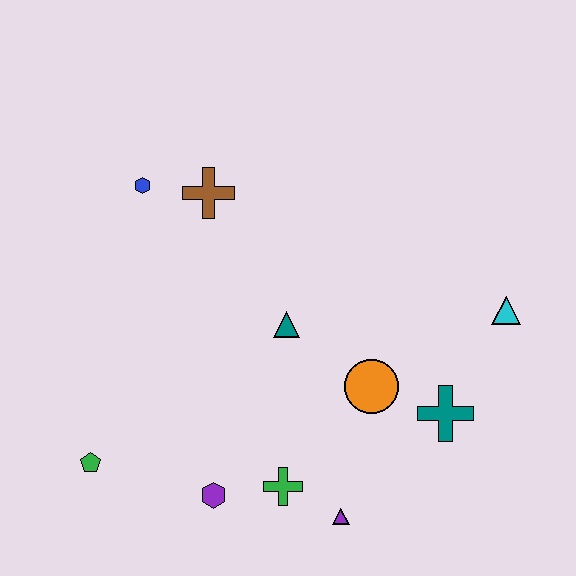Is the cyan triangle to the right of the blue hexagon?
Yes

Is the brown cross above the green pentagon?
Yes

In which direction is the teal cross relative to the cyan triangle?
The teal cross is below the cyan triangle.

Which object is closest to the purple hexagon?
The green cross is closest to the purple hexagon.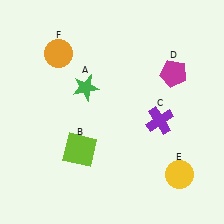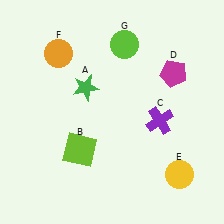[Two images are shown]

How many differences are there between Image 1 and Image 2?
There is 1 difference between the two images.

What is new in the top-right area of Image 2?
A lime circle (G) was added in the top-right area of Image 2.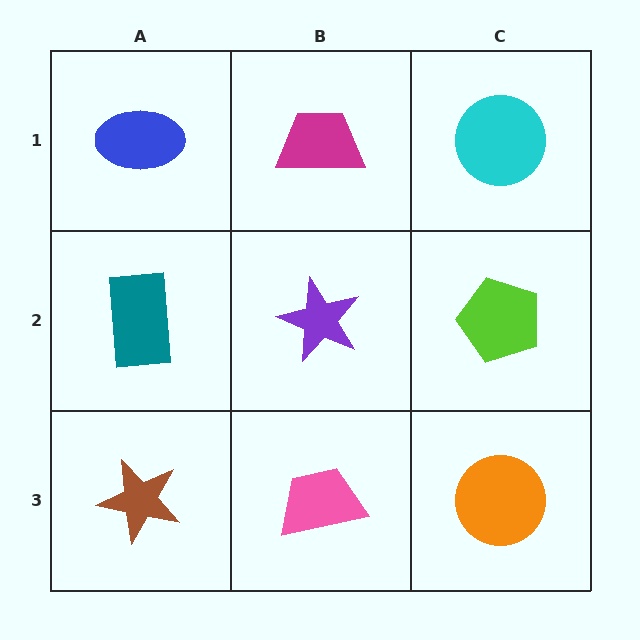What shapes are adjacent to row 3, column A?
A teal rectangle (row 2, column A), a pink trapezoid (row 3, column B).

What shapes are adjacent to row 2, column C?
A cyan circle (row 1, column C), an orange circle (row 3, column C), a purple star (row 2, column B).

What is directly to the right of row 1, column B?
A cyan circle.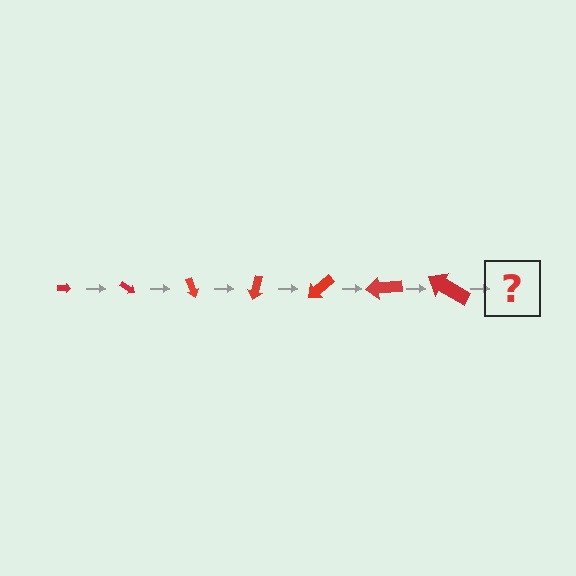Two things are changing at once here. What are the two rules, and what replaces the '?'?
The two rules are that the arrow grows larger each step and it rotates 35 degrees each step. The '?' should be an arrow, larger than the previous one and rotated 245 degrees from the start.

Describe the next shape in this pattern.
It should be an arrow, larger than the previous one and rotated 245 degrees from the start.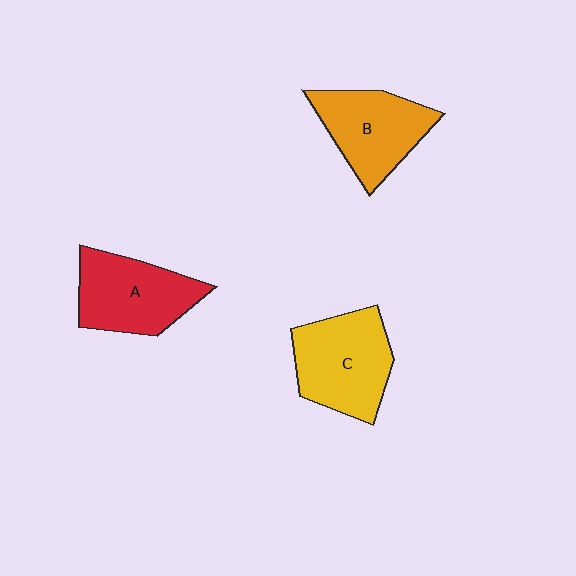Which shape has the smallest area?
Shape B (orange).